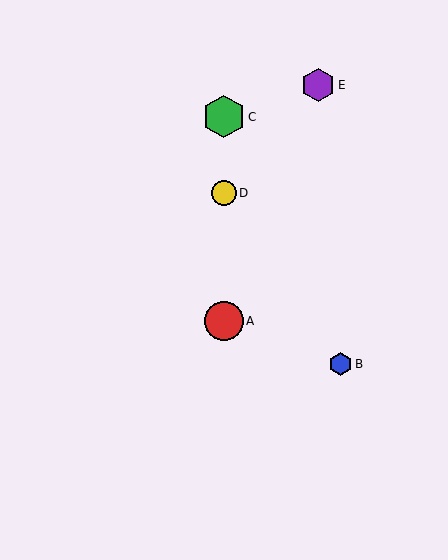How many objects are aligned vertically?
3 objects (A, C, D) are aligned vertically.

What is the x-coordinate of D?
Object D is at x≈224.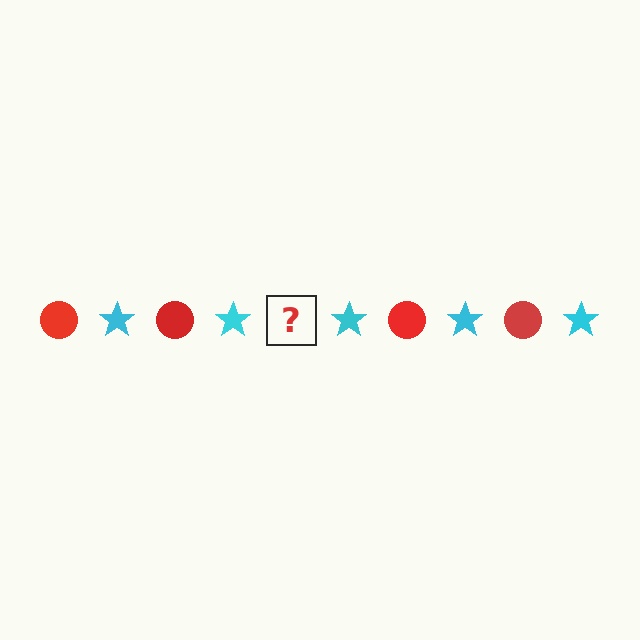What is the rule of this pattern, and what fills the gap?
The rule is that the pattern alternates between red circle and cyan star. The gap should be filled with a red circle.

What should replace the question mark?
The question mark should be replaced with a red circle.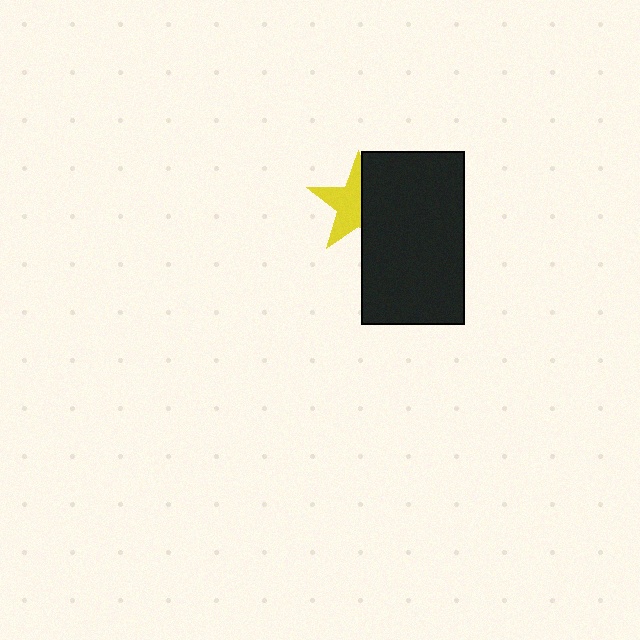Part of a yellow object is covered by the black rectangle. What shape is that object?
It is a star.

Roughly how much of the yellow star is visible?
About half of it is visible (roughly 57%).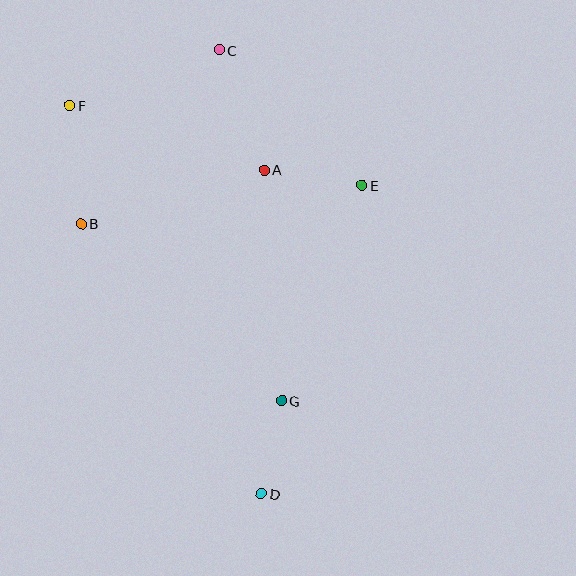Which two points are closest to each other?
Points D and G are closest to each other.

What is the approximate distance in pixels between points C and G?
The distance between C and G is approximately 356 pixels.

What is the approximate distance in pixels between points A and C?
The distance between A and C is approximately 128 pixels.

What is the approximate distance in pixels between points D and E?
The distance between D and E is approximately 324 pixels.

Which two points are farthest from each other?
Points C and D are farthest from each other.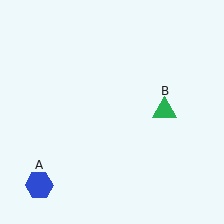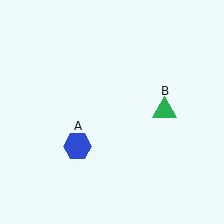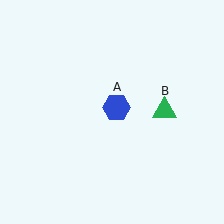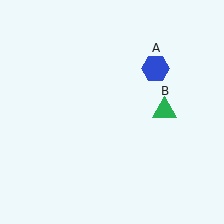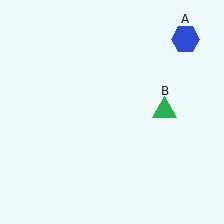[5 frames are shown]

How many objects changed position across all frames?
1 object changed position: blue hexagon (object A).